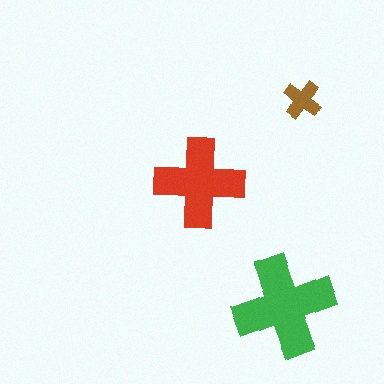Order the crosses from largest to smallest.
the green one, the red one, the brown one.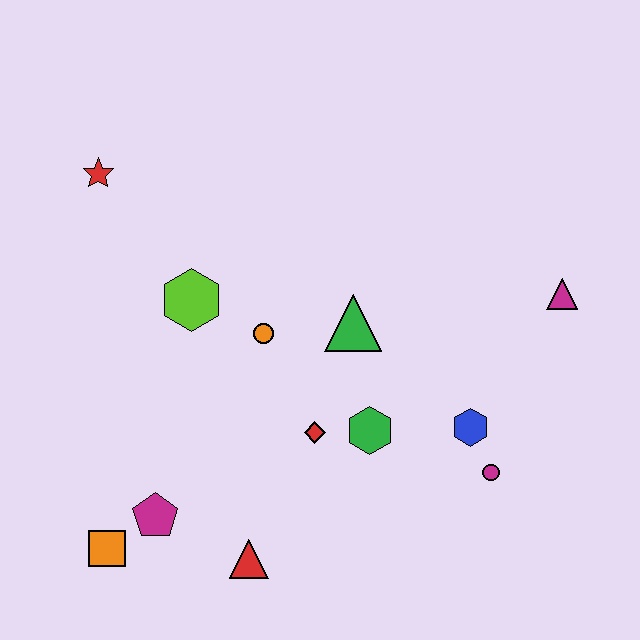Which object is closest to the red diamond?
The green hexagon is closest to the red diamond.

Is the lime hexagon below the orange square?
No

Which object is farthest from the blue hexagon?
The red star is farthest from the blue hexagon.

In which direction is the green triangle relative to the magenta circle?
The green triangle is above the magenta circle.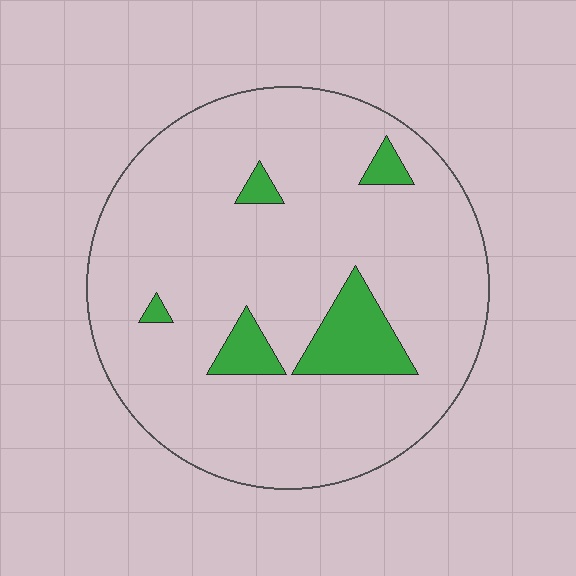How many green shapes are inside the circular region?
5.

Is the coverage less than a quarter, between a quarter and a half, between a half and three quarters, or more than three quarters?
Less than a quarter.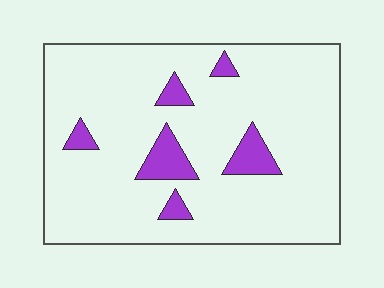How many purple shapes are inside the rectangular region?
6.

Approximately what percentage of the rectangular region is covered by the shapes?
Approximately 10%.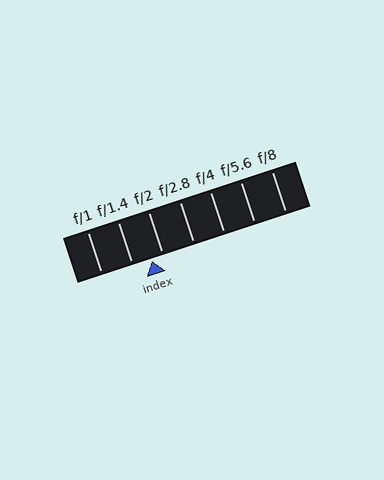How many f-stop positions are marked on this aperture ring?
There are 7 f-stop positions marked.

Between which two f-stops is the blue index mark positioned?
The index mark is between f/1.4 and f/2.